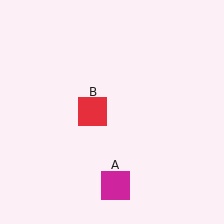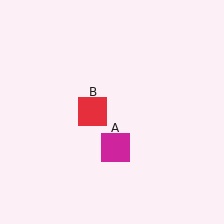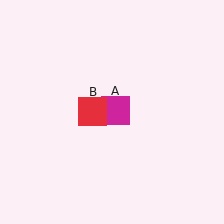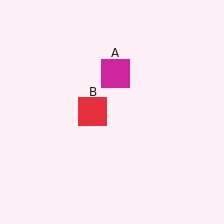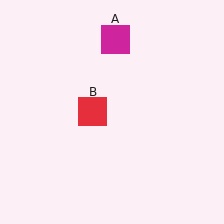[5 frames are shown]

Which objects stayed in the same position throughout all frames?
Red square (object B) remained stationary.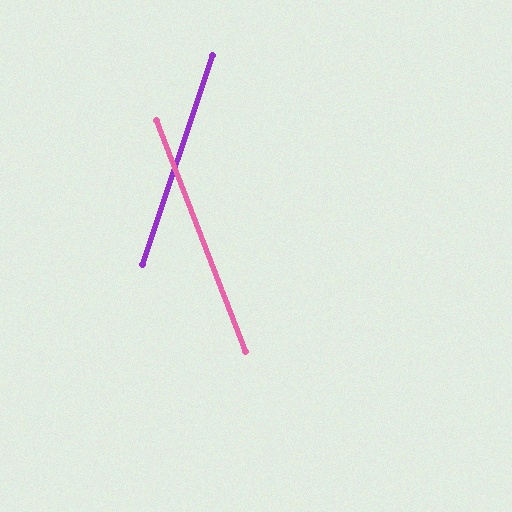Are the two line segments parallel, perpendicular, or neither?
Neither parallel nor perpendicular — they differ by about 40°.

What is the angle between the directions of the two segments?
Approximately 40 degrees.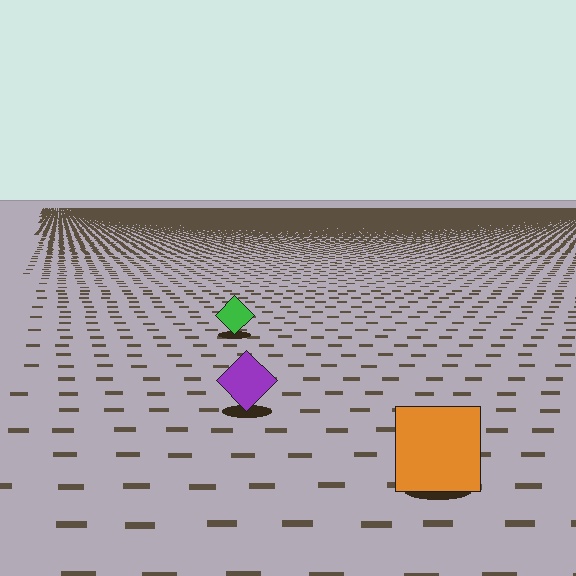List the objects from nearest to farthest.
From nearest to farthest: the orange square, the purple diamond, the green diamond.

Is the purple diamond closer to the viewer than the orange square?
No. The orange square is closer — you can tell from the texture gradient: the ground texture is coarser near it.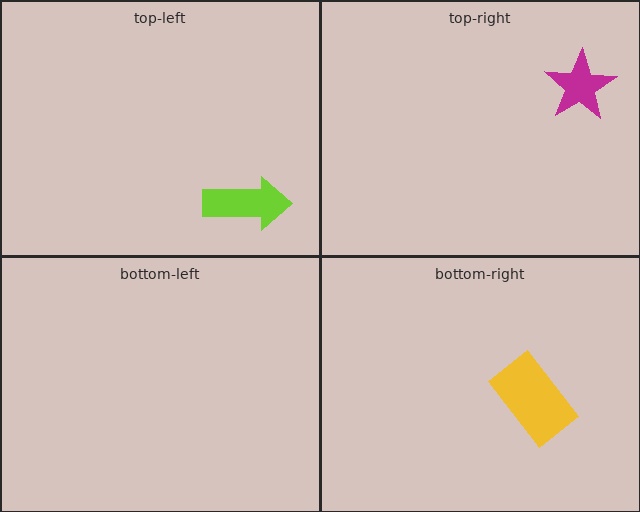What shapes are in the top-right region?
The magenta star.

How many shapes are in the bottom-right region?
1.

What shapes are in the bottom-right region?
The yellow rectangle.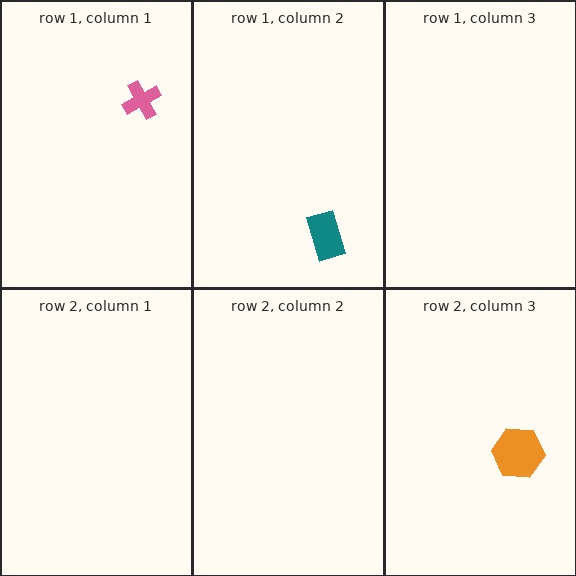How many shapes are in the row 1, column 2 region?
1.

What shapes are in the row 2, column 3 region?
The orange hexagon.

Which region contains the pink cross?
The row 1, column 1 region.